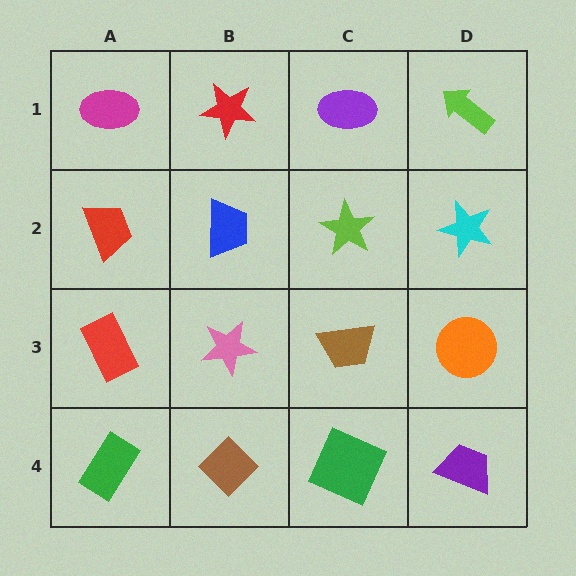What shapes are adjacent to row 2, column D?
A lime arrow (row 1, column D), an orange circle (row 3, column D), a lime star (row 2, column C).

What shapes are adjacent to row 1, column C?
A lime star (row 2, column C), a red star (row 1, column B), a lime arrow (row 1, column D).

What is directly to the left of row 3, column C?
A pink star.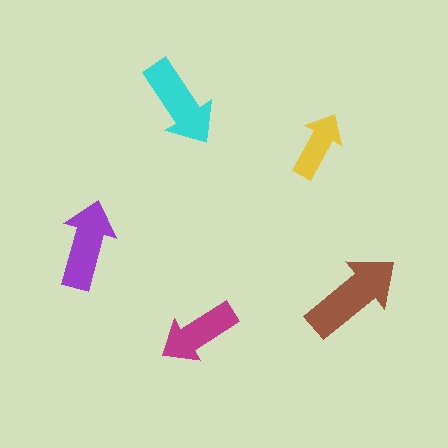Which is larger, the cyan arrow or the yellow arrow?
The cyan one.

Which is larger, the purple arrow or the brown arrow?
The brown one.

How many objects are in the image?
There are 5 objects in the image.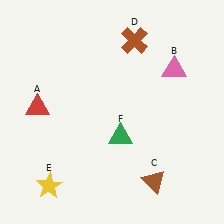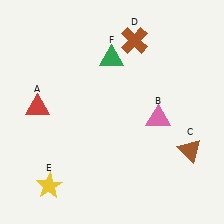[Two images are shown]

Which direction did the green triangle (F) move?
The green triangle (F) moved up.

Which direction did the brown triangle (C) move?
The brown triangle (C) moved right.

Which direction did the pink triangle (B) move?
The pink triangle (B) moved down.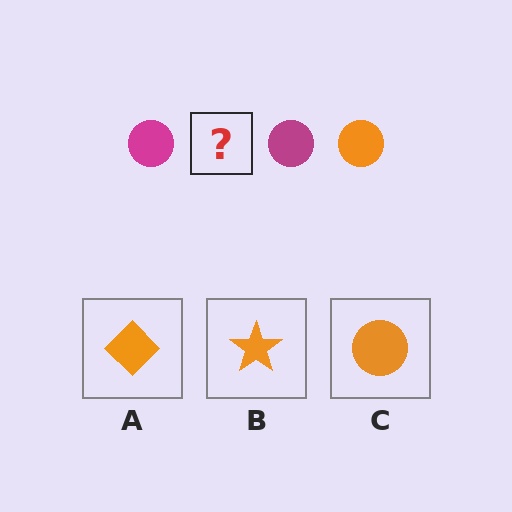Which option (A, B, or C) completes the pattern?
C.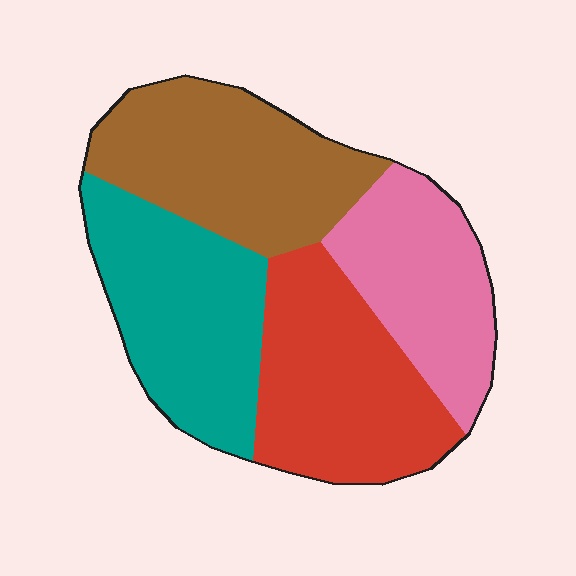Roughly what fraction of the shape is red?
Red takes up about one quarter (1/4) of the shape.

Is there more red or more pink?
Red.